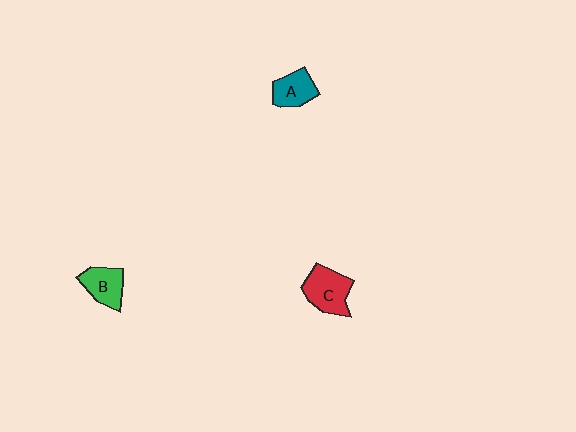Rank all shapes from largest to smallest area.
From largest to smallest: C (red), B (green), A (teal).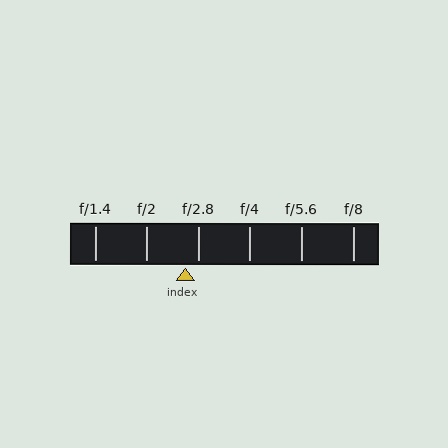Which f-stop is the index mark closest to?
The index mark is closest to f/2.8.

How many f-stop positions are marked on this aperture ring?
There are 6 f-stop positions marked.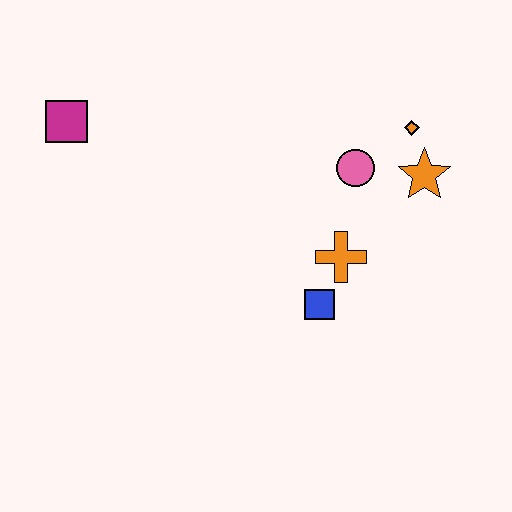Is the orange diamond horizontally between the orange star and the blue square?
Yes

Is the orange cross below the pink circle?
Yes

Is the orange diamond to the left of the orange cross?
No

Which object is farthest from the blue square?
The magenta square is farthest from the blue square.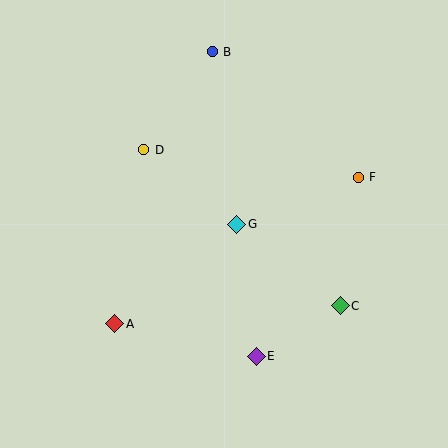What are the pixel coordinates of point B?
Point B is at (212, 52).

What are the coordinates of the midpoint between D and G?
The midpoint between D and G is at (190, 187).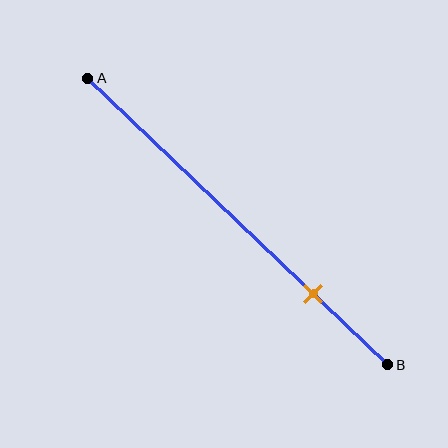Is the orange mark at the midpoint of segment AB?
No, the mark is at about 75% from A, not at the 50% midpoint.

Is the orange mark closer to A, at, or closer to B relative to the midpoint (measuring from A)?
The orange mark is closer to point B than the midpoint of segment AB.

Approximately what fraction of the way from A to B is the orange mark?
The orange mark is approximately 75% of the way from A to B.